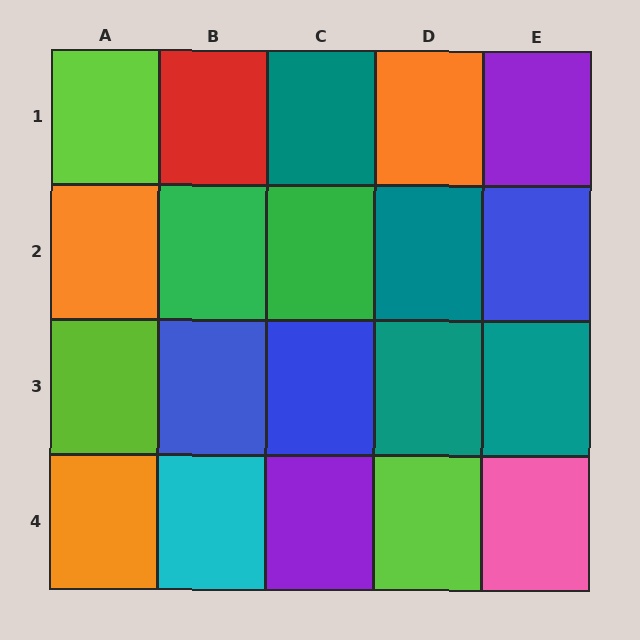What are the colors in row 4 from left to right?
Orange, cyan, purple, lime, pink.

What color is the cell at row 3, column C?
Blue.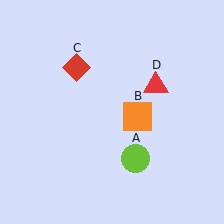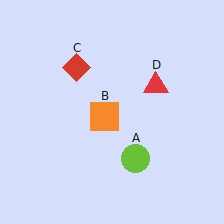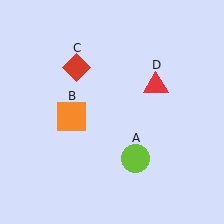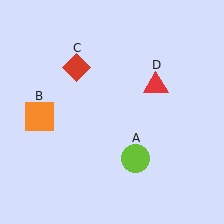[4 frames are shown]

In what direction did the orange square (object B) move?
The orange square (object B) moved left.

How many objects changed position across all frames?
1 object changed position: orange square (object B).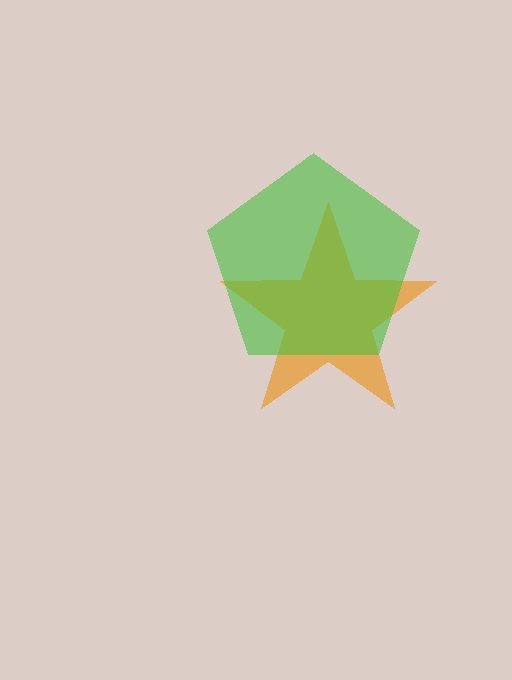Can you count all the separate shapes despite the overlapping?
Yes, there are 2 separate shapes.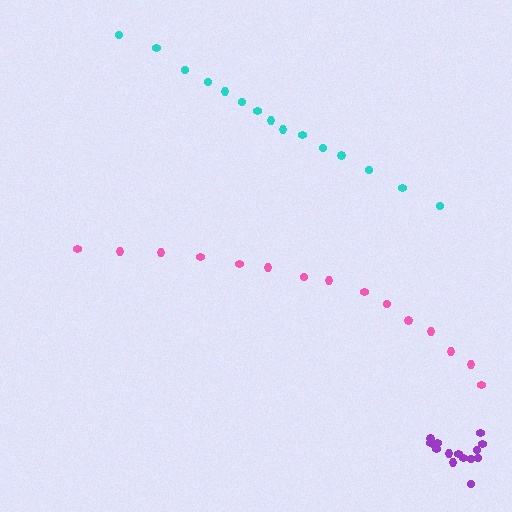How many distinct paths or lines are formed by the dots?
There are 3 distinct paths.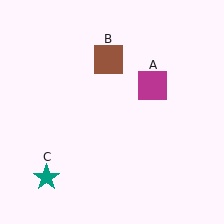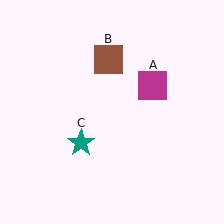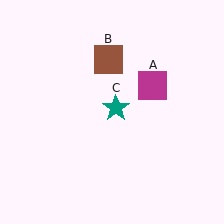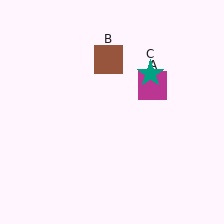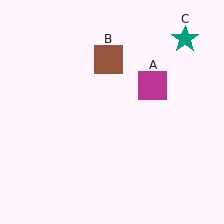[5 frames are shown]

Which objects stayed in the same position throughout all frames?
Magenta square (object A) and brown square (object B) remained stationary.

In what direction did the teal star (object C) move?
The teal star (object C) moved up and to the right.